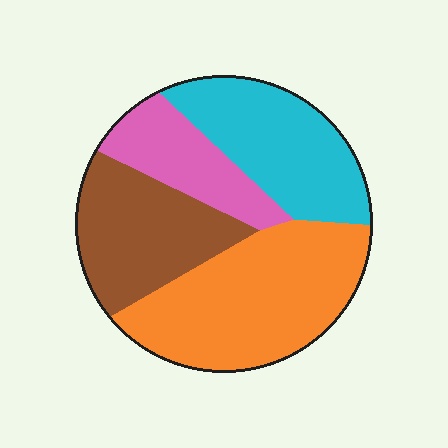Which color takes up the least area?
Pink, at roughly 15%.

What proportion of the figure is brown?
Brown covers roughly 25% of the figure.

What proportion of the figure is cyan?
Cyan covers around 25% of the figure.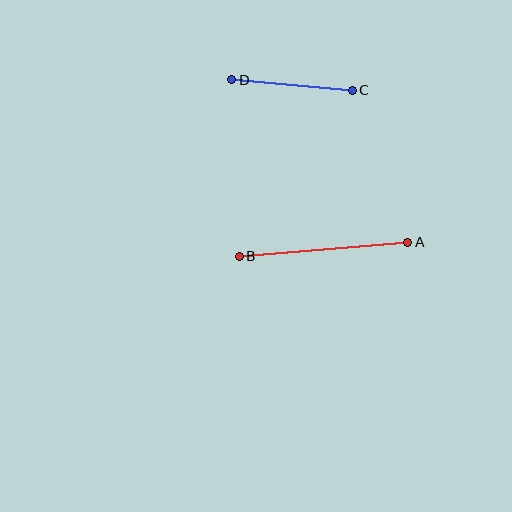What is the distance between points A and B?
The distance is approximately 169 pixels.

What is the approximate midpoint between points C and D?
The midpoint is at approximately (292, 85) pixels.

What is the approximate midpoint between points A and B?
The midpoint is at approximately (323, 249) pixels.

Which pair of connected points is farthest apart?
Points A and B are farthest apart.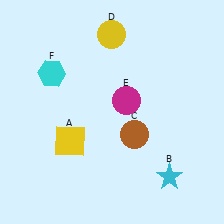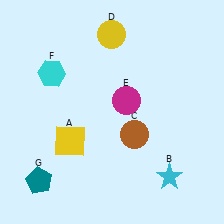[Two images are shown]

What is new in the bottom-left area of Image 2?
A teal pentagon (G) was added in the bottom-left area of Image 2.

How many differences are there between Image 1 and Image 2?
There is 1 difference between the two images.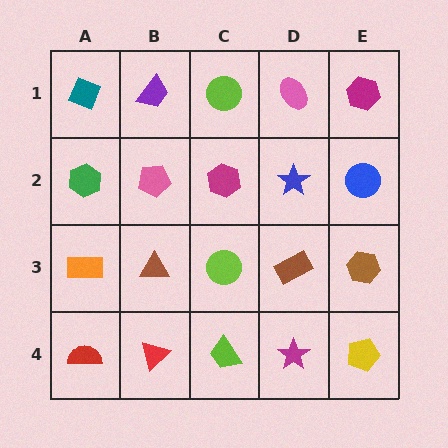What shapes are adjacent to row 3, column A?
A green hexagon (row 2, column A), a red semicircle (row 4, column A), a brown triangle (row 3, column B).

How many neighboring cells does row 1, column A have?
2.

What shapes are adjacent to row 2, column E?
A magenta hexagon (row 1, column E), a brown hexagon (row 3, column E), a blue star (row 2, column D).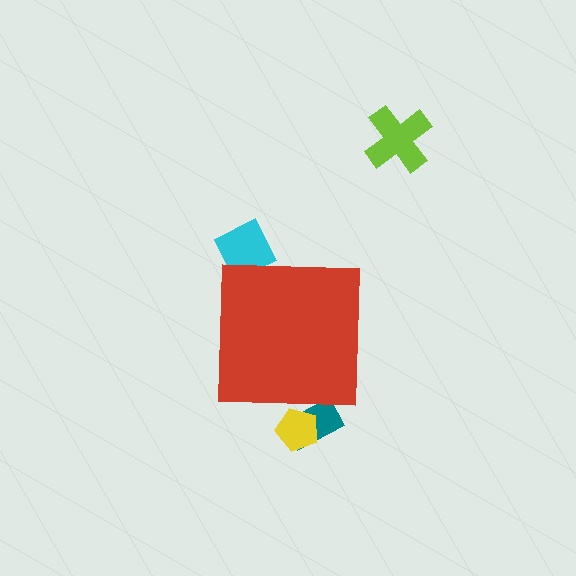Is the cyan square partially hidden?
Yes, the cyan square is partially hidden behind the red square.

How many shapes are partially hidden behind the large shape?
3 shapes are partially hidden.